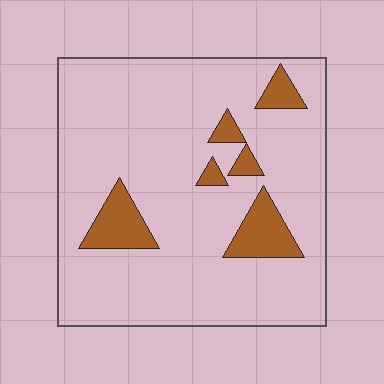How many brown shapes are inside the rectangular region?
6.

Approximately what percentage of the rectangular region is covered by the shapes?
Approximately 15%.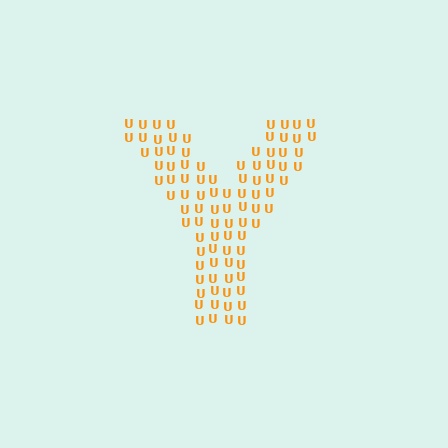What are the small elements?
The small elements are letter U's.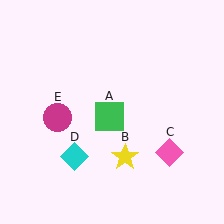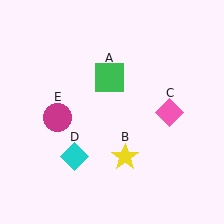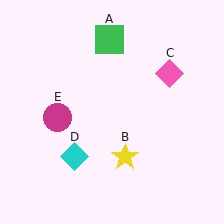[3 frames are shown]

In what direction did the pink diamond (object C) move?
The pink diamond (object C) moved up.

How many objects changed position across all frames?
2 objects changed position: green square (object A), pink diamond (object C).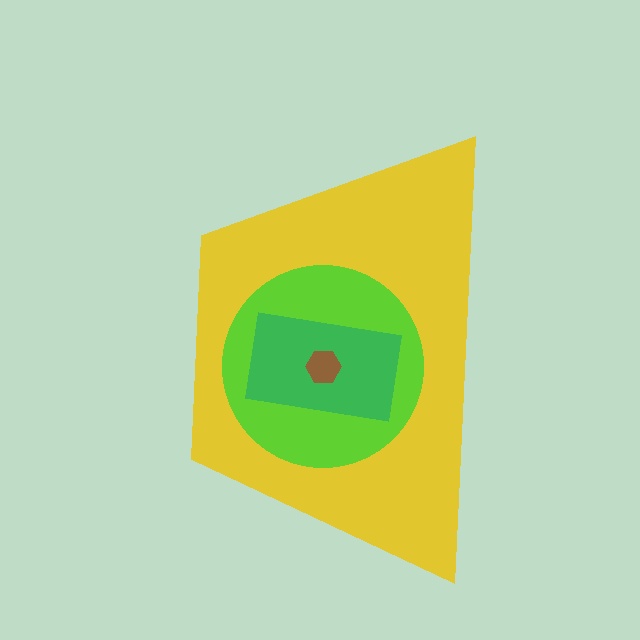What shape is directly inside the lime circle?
The green rectangle.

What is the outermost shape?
The yellow trapezoid.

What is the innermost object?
The brown hexagon.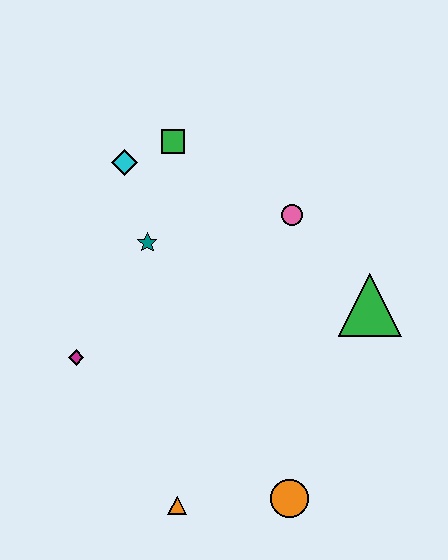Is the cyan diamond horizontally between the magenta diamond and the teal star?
Yes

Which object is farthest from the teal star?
The orange circle is farthest from the teal star.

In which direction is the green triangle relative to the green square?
The green triangle is to the right of the green square.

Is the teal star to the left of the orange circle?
Yes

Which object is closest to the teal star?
The cyan diamond is closest to the teal star.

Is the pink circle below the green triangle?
No